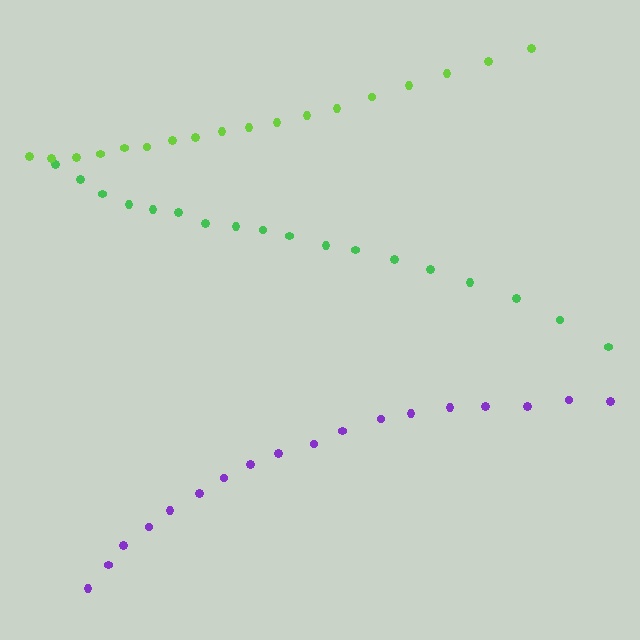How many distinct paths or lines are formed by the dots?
There are 3 distinct paths.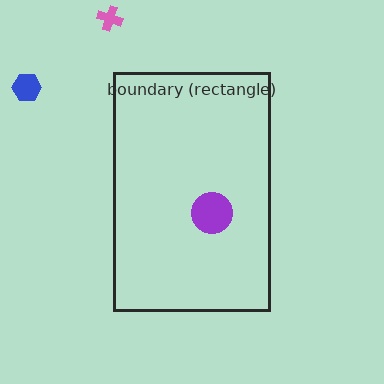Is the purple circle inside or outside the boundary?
Inside.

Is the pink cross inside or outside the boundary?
Outside.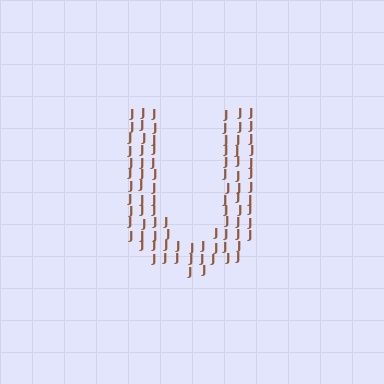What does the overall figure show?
The overall figure shows the letter U.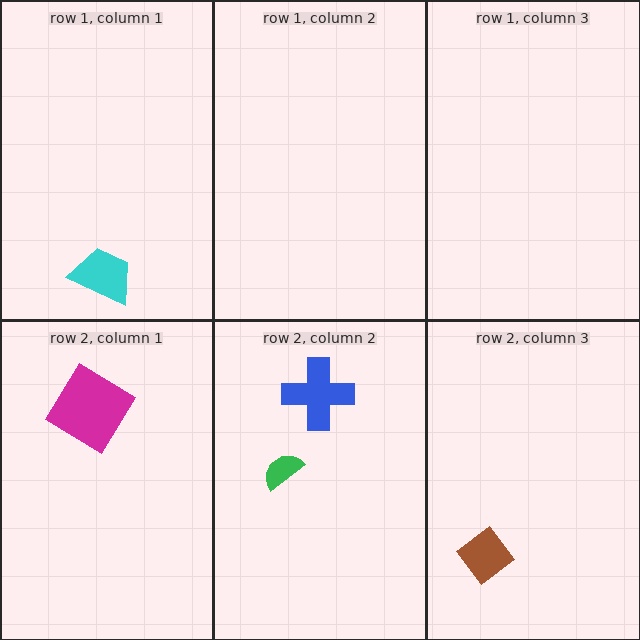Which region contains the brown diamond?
The row 2, column 3 region.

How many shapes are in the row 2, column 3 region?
1.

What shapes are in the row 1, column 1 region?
The cyan trapezoid.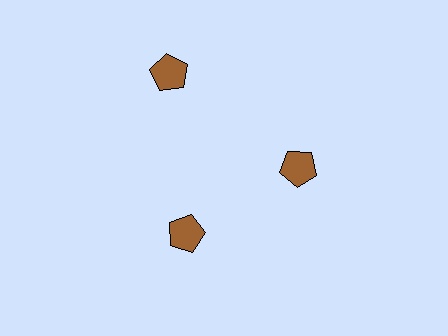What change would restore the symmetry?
The symmetry would be restored by moving it inward, back onto the ring so that all 3 pentagons sit at equal angles and equal distance from the center.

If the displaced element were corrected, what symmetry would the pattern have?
It would have 3-fold rotational symmetry — the pattern would map onto itself every 120 degrees.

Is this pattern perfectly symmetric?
No. The 3 brown pentagons are arranged in a ring, but one element near the 11 o'clock position is pushed outward from the center, breaking the 3-fold rotational symmetry.